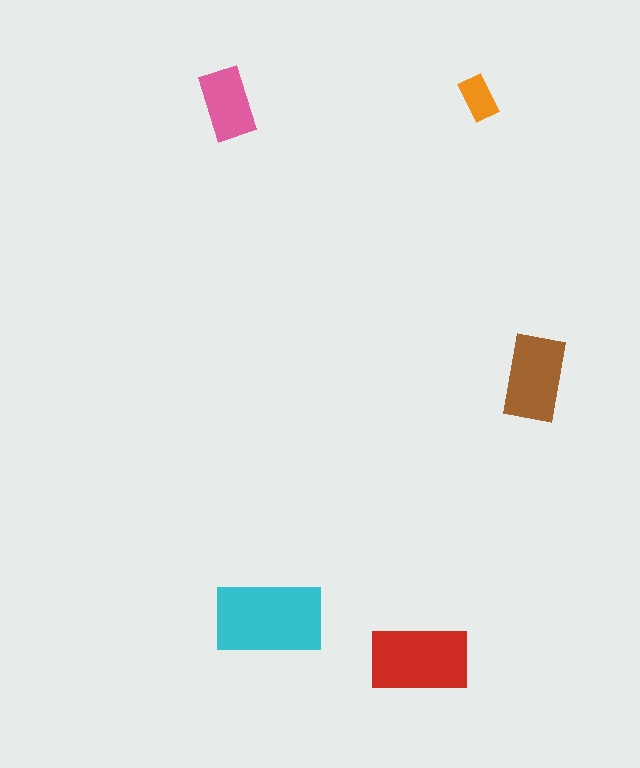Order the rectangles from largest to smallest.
the cyan one, the red one, the brown one, the pink one, the orange one.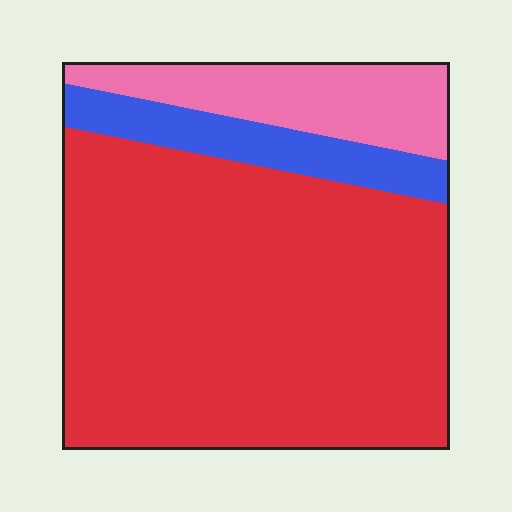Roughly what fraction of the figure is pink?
Pink takes up less than a quarter of the figure.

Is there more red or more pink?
Red.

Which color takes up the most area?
Red, at roughly 75%.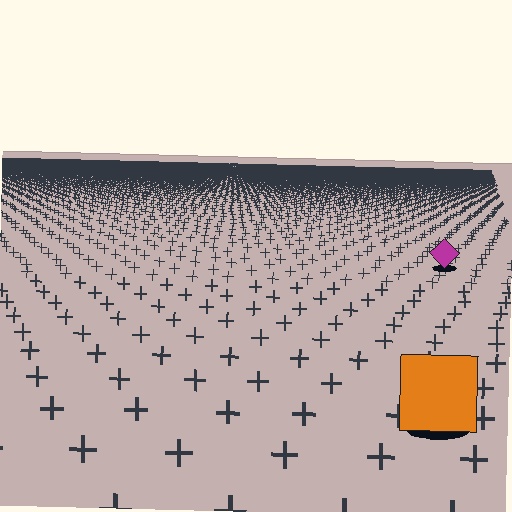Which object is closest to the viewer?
The orange square is closest. The texture marks near it are larger and more spread out.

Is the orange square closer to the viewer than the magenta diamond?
Yes. The orange square is closer — you can tell from the texture gradient: the ground texture is coarser near it.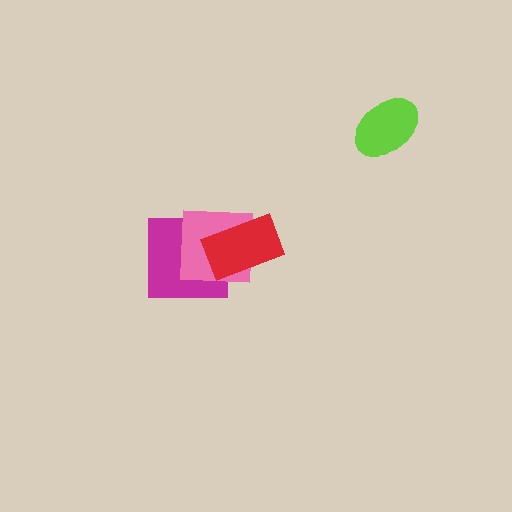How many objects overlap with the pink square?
2 objects overlap with the pink square.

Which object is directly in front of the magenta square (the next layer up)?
The pink square is directly in front of the magenta square.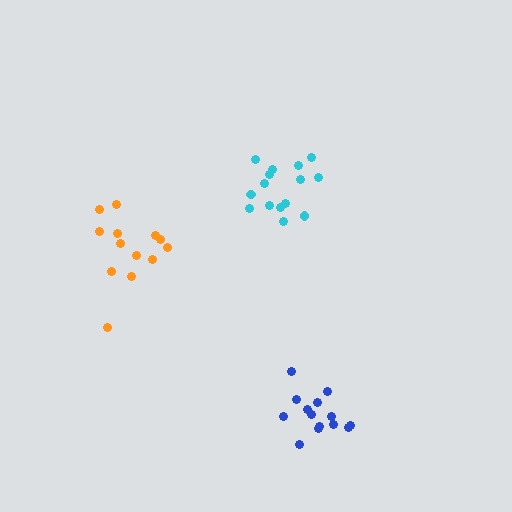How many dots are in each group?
Group 1: 14 dots, Group 2: 15 dots, Group 3: 13 dots (42 total).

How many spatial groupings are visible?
There are 3 spatial groupings.